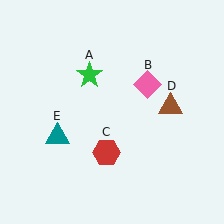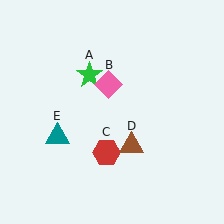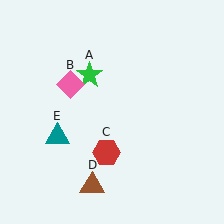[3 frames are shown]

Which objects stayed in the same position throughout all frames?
Green star (object A) and red hexagon (object C) and teal triangle (object E) remained stationary.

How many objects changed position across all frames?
2 objects changed position: pink diamond (object B), brown triangle (object D).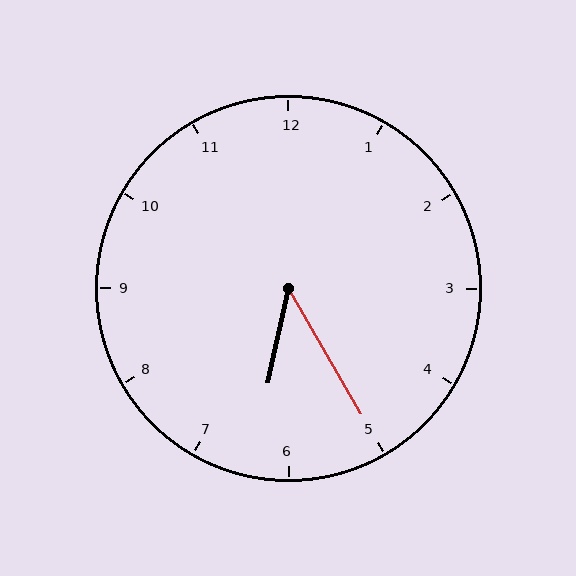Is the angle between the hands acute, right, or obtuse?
It is acute.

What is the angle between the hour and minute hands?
Approximately 42 degrees.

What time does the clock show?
6:25.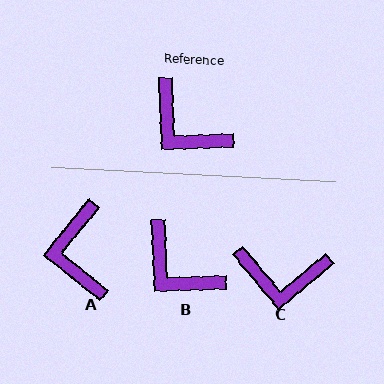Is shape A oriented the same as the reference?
No, it is off by about 42 degrees.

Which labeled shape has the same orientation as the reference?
B.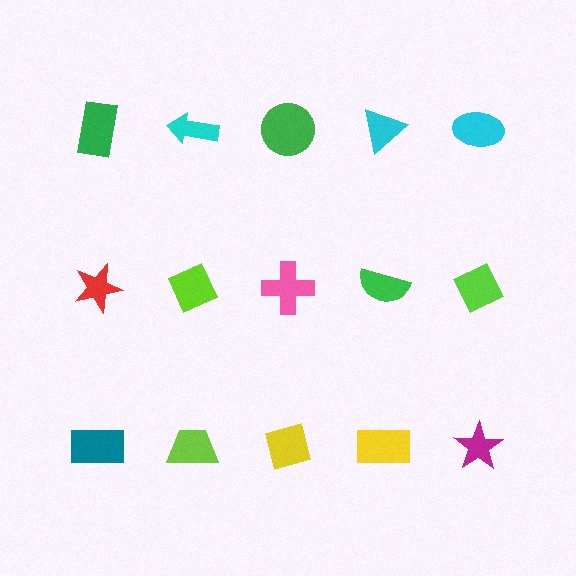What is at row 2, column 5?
A lime diamond.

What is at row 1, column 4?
A cyan triangle.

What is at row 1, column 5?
A cyan ellipse.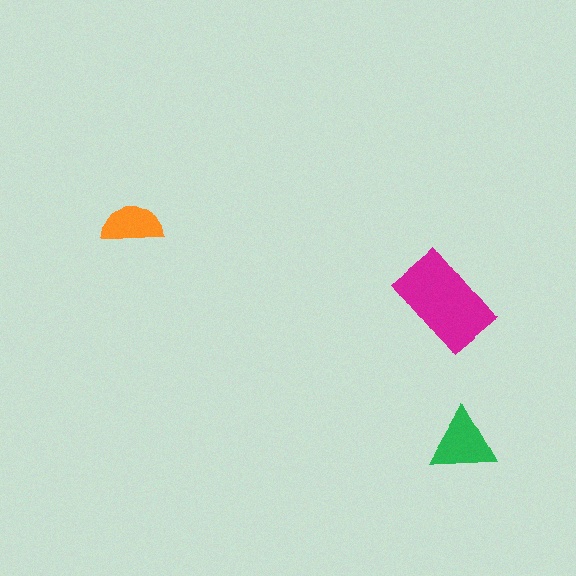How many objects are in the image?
There are 3 objects in the image.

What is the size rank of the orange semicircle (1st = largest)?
3rd.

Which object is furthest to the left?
The orange semicircle is leftmost.